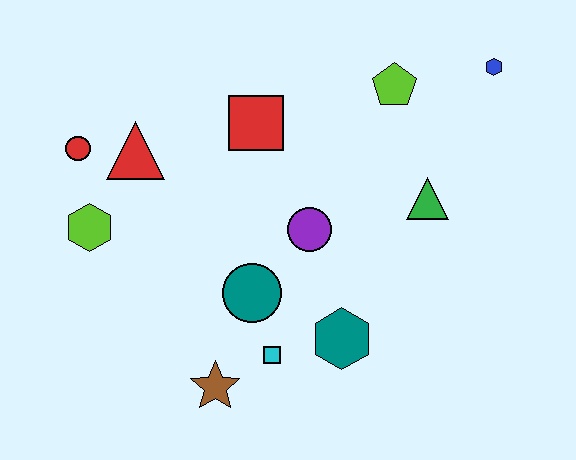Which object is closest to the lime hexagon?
The red circle is closest to the lime hexagon.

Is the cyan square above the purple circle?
No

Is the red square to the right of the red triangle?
Yes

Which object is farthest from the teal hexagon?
The red circle is farthest from the teal hexagon.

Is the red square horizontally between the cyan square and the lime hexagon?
Yes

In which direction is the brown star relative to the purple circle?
The brown star is below the purple circle.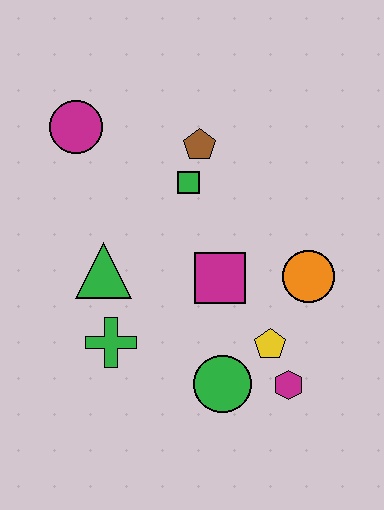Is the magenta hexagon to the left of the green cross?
No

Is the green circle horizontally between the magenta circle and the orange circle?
Yes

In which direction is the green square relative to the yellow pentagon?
The green square is above the yellow pentagon.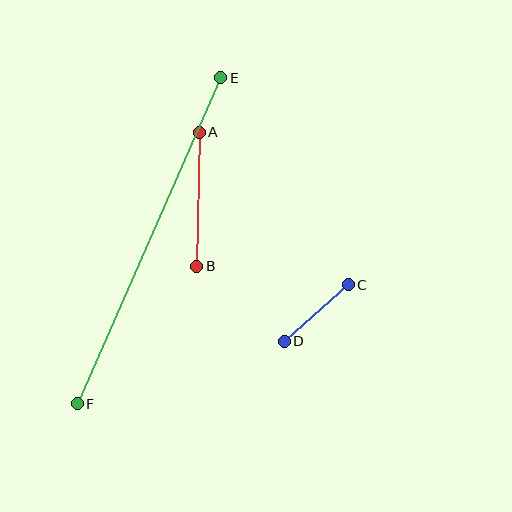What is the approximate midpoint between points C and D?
The midpoint is at approximately (316, 313) pixels.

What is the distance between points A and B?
The distance is approximately 134 pixels.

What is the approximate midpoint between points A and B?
The midpoint is at approximately (198, 199) pixels.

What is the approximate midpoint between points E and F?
The midpoint is at approximately (149, 241) pixels.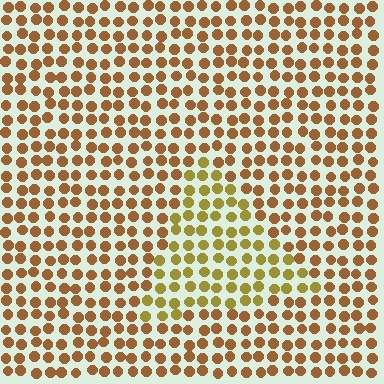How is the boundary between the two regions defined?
The boundary is defined purely by a slight shift in hue (about 29 degrees). Spacing, size, and orientation are identical on both sides.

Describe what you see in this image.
The image is filled with small brown elements in a uniform arrangement. A triangle-shaped region is visible where the elements are tinted to a slightly different hue, forming a subtle color boundary.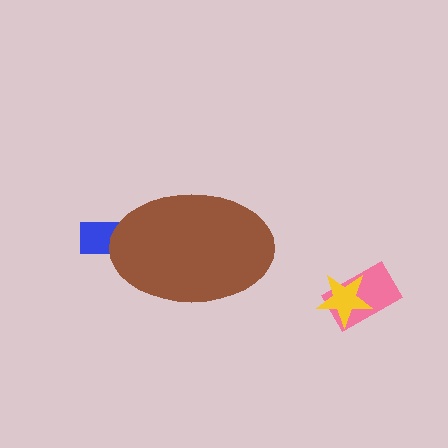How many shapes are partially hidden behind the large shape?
1 shape is partially hidden.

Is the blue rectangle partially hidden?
Yes, the blue rectangle is partially hidden behind the brown ellipse.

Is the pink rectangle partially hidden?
No, the pink rectangle is fully visible.